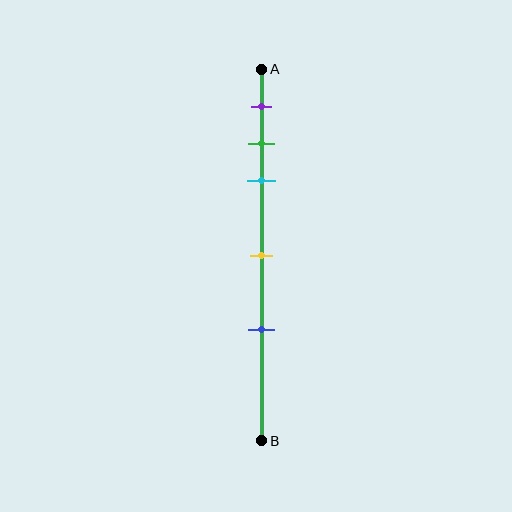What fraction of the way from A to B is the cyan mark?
The cyan mark is approximately 30% (0.3) of the way from A to B.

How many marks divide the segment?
There are 5 marks dividing the segment.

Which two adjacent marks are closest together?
The green and cyan marks are the closest adjacent pair.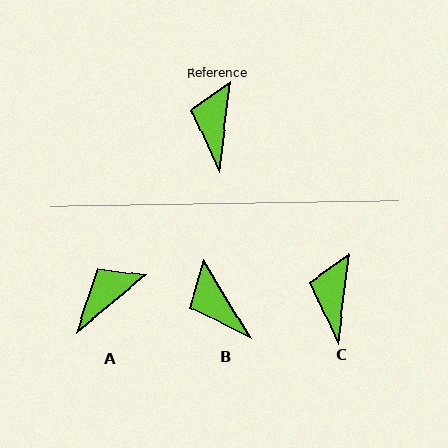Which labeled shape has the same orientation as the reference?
C.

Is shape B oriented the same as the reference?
No, it is off by about 38 degrees.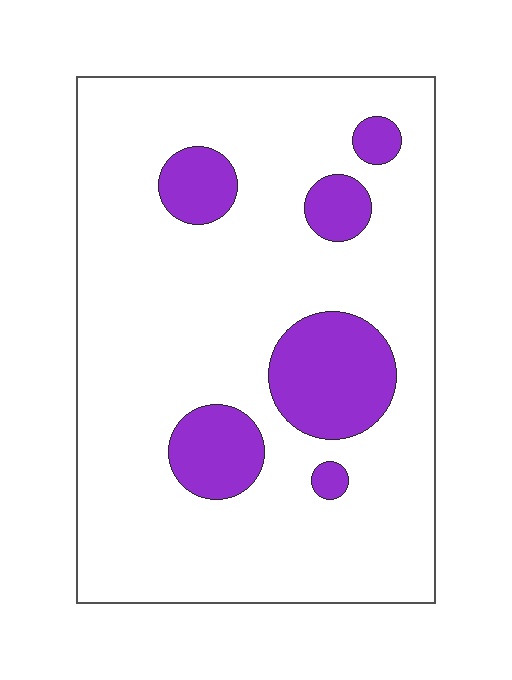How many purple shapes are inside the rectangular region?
6.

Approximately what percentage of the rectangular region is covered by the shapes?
Approximately 15%.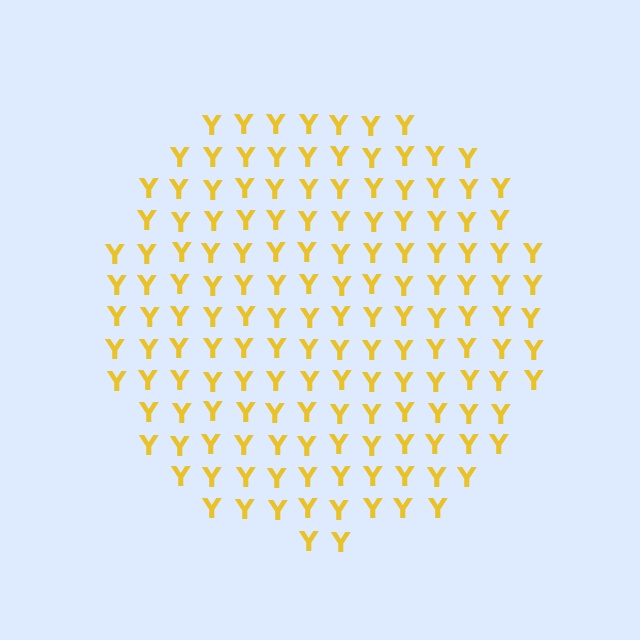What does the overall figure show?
The overall figure shows a circle.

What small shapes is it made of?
It is made of small letter Y's.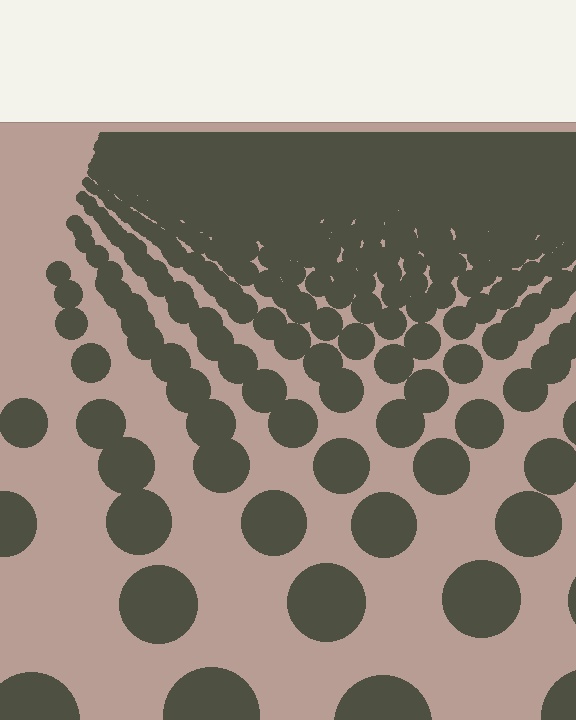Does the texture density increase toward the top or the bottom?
Density increases toward the top.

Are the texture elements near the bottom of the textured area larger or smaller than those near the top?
Larger. Near the bottom, elements are closer to the viewer and appear at a bigger on-screen size.